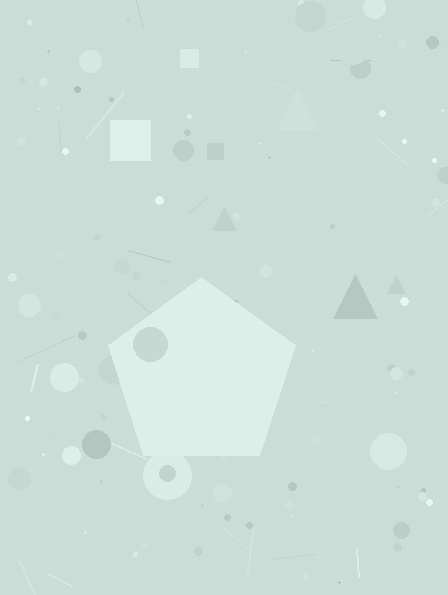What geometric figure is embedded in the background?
A pentagon is embedded in the background.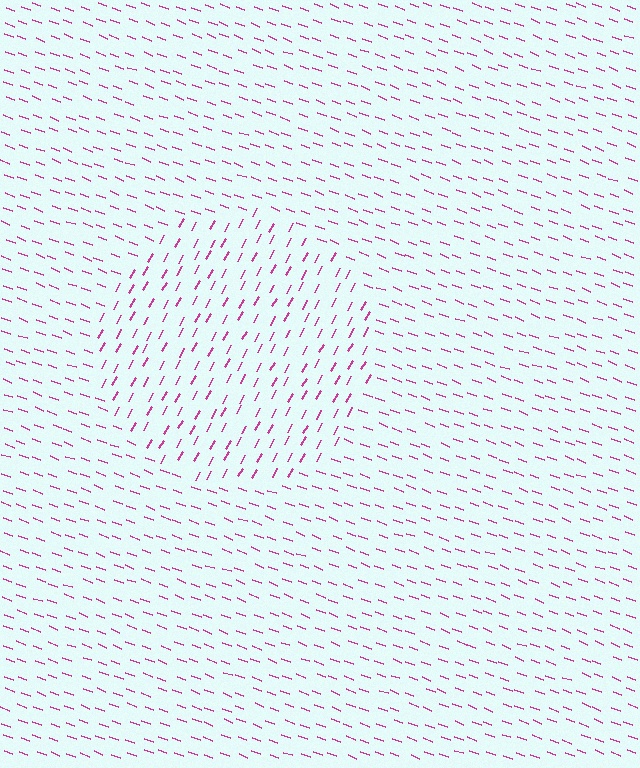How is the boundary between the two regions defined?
The boundary is defined purely by a change in line orientation (approximately 82 degrees difference). All lines are the same color and thickness.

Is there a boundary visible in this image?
Yes, there is a texture boundary formed by a change in line orientation.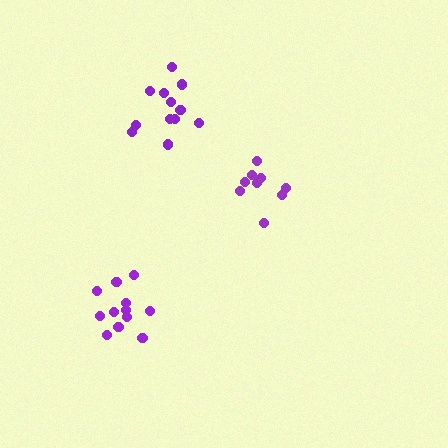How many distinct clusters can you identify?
There are 3 distinct clusters.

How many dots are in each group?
Group 1: 9 dots, Group 2: 12 dots, Group 3: 12 dots (33 total).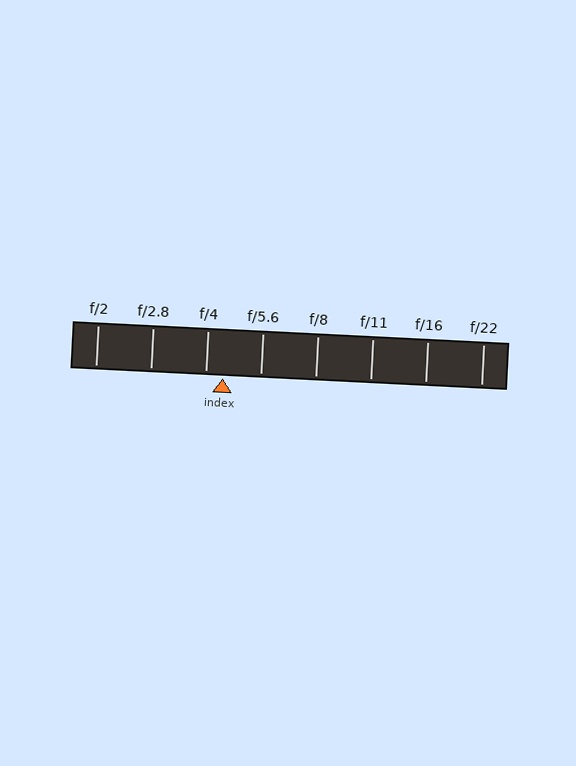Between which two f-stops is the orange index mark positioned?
The index mark is between f/4 and f/5.6.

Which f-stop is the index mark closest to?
The index mark is closest to f/4.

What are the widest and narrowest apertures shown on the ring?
The widest aperture shown is f/2 and the narrowest is f/22.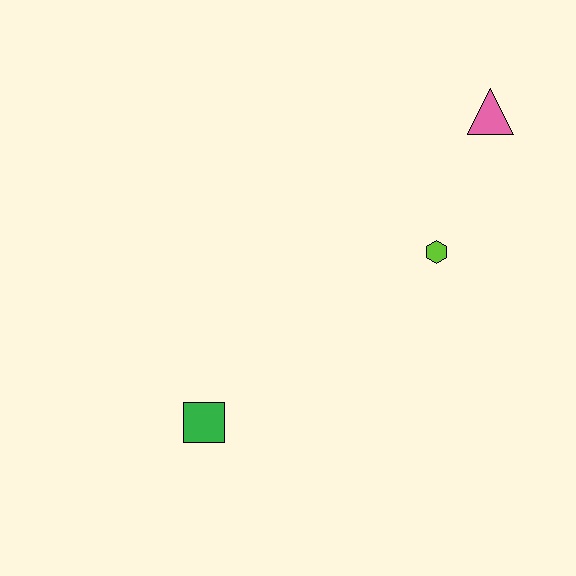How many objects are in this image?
There are 3 objects.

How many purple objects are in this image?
There are no purple objects.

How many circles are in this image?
There are no circles.